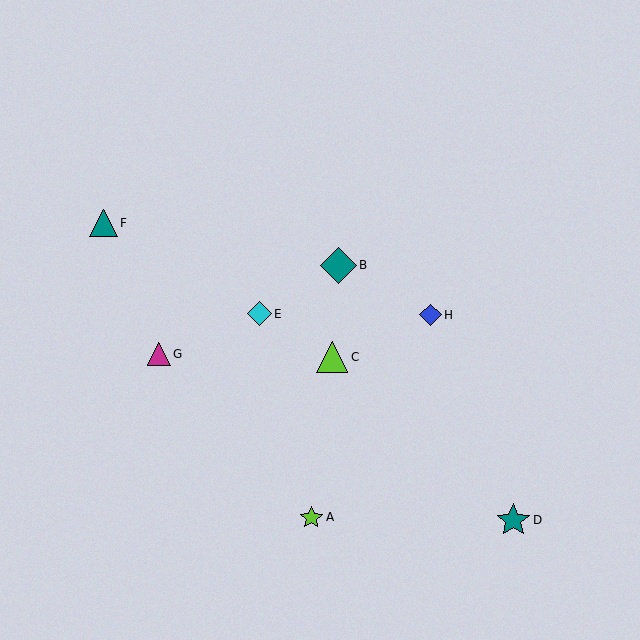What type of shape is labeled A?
Shape A is a lime star.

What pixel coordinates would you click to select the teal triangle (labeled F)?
Click at (103, 223) to select the teal triangle F.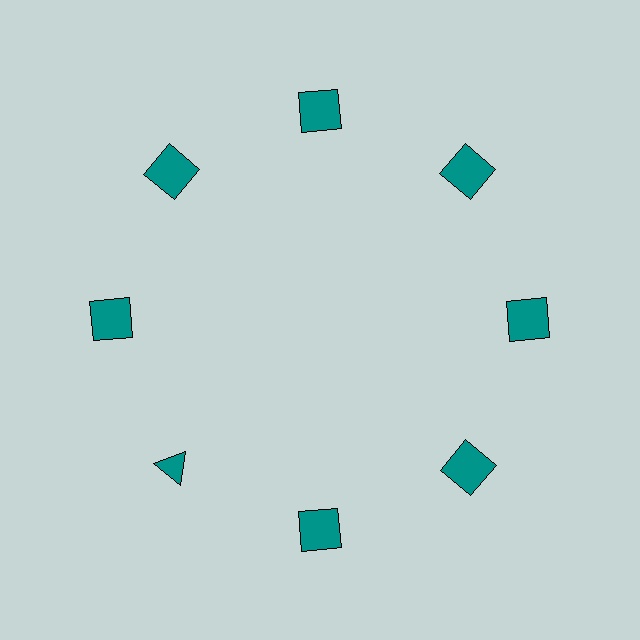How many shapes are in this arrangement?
There are 8 shapes arranged in a ring pattern.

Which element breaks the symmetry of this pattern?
The teal triangle at roughly the 8 o'clock position breaks the symmetry. All other shapes are teal squares.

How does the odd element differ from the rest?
It has a different shape: triangle instead of square.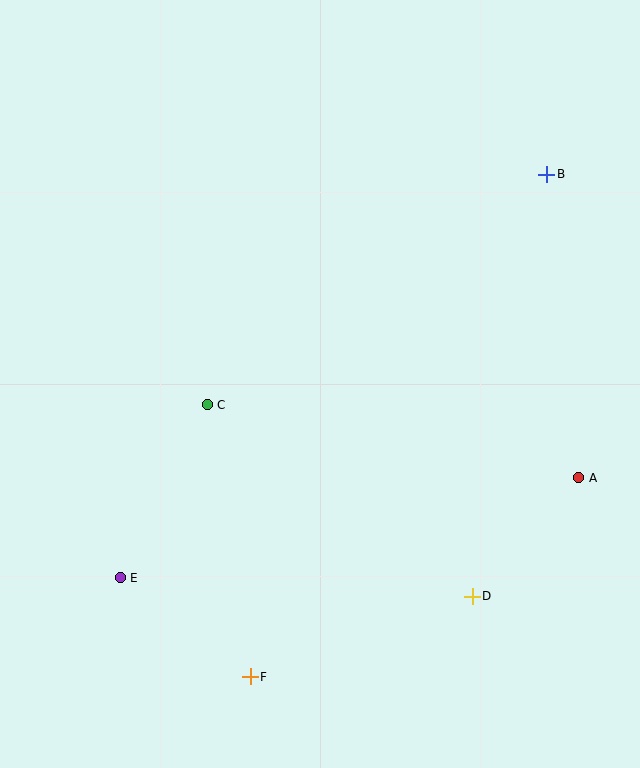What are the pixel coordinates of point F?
Point F is at (250, 677).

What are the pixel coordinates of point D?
Point D is at (472, 596).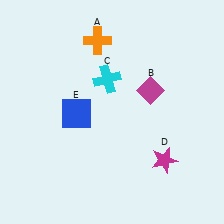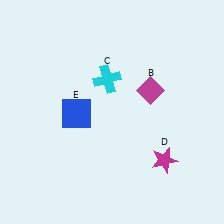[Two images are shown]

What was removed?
The orange cross (A) was removed in Image 2.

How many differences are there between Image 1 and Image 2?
There is 1 difference between the two images.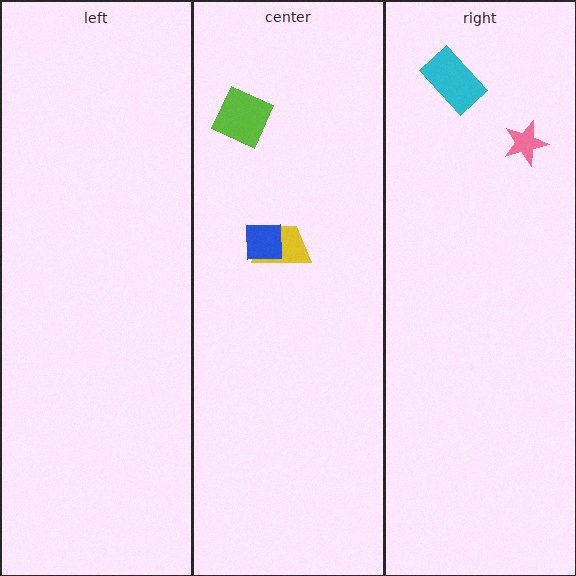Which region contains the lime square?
The center region.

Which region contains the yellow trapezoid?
The center region.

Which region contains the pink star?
The right region.